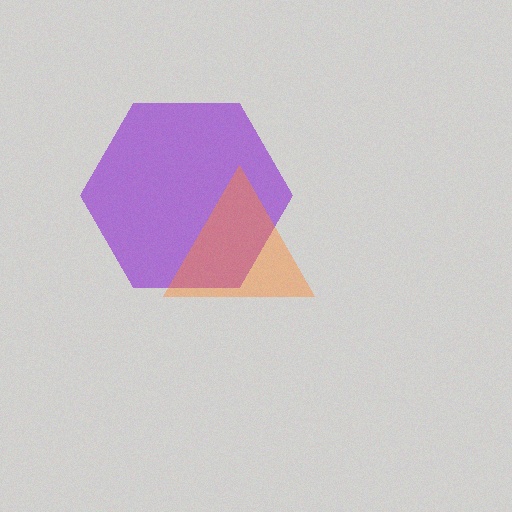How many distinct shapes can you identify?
There are 2 distinct shapes: a purple hexagon, an orange triangle.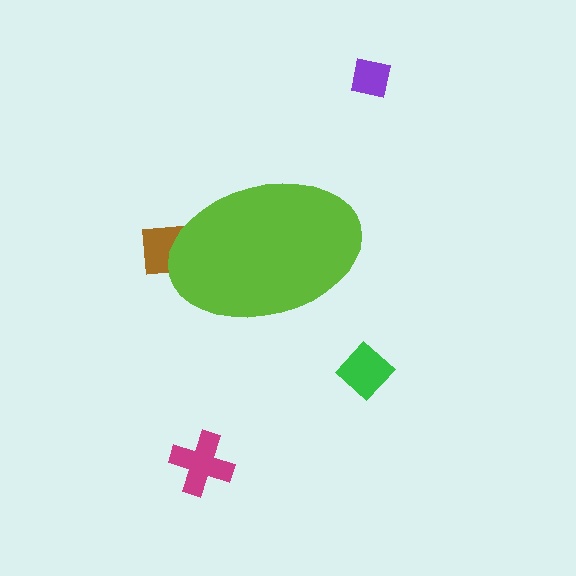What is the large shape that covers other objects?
A lime ellipse.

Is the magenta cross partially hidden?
No, the magenta cross is fully visible.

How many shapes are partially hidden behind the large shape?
1 shape is partially hidden.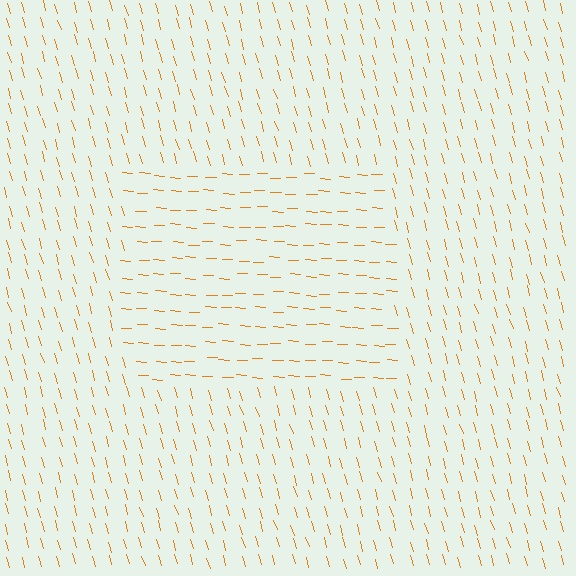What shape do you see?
I see a rectangle.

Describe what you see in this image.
The image is filled with small orange line segments. A rectangle region in the image has lines oriented differently from the surrounding lines, creating a visible texture boundary.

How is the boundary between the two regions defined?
The boundary is defined purely by a change in line orientation (approximately 71 degrees difference). All lines are the same color and thickness.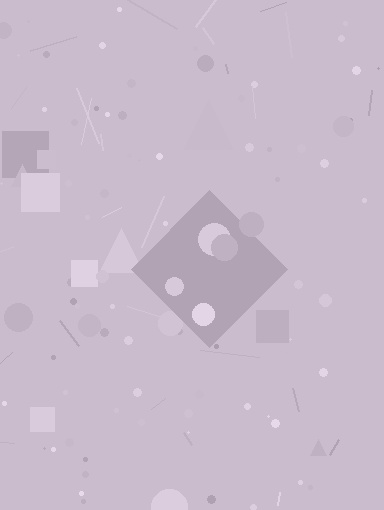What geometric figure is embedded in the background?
A diamond is embedded in the background.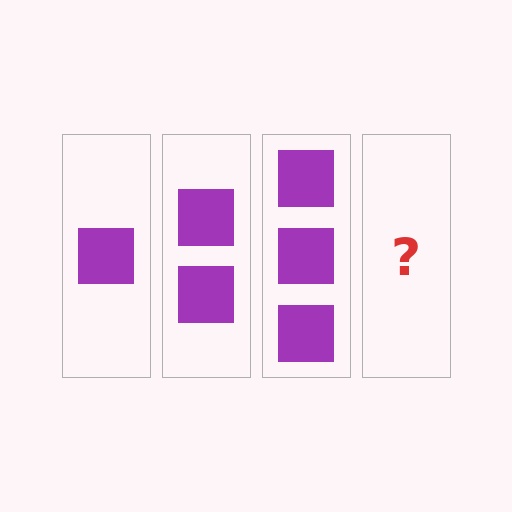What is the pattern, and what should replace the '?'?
The pattern is that each step adds one more square. The '?' should be 4 squares.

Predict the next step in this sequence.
The next step is 4 squares.